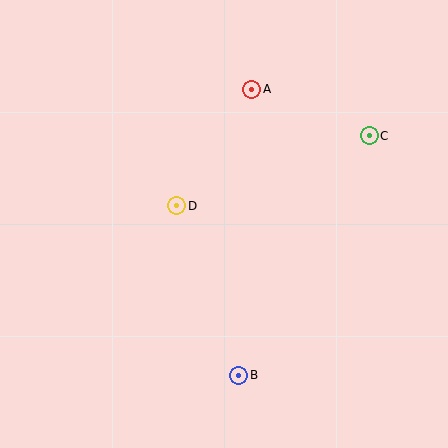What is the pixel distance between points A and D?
The distance between A and D is 139 pixels.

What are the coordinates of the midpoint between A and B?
The midpoint between A and B is at (245, 232).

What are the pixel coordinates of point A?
Point A is at (252, 89).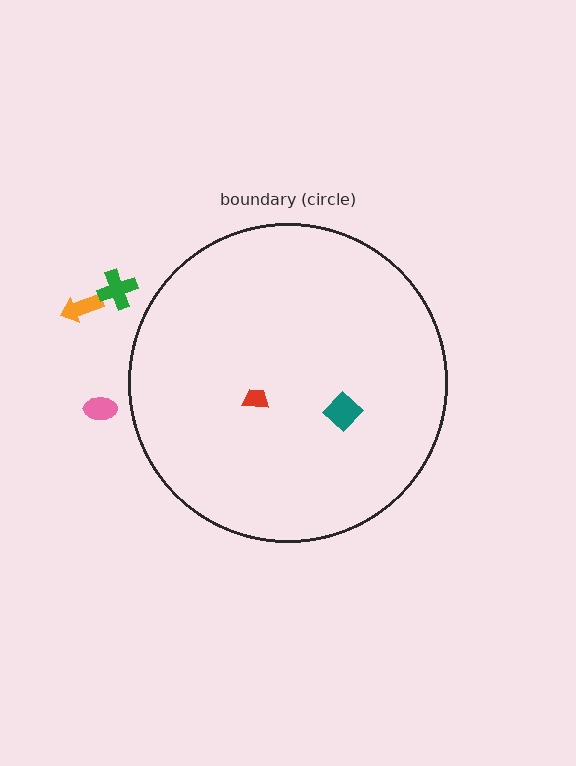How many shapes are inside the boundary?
2 inside, 3 outside.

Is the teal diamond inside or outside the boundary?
Inside.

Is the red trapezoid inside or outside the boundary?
Inside.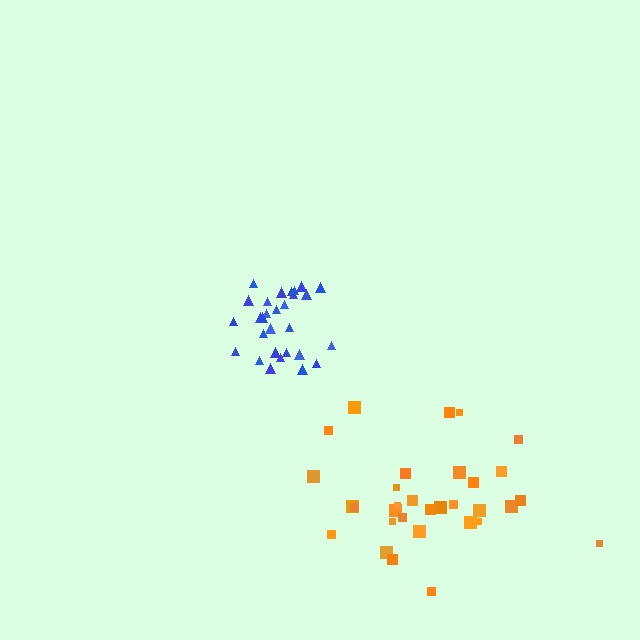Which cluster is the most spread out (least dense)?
Orange.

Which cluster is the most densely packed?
Blue.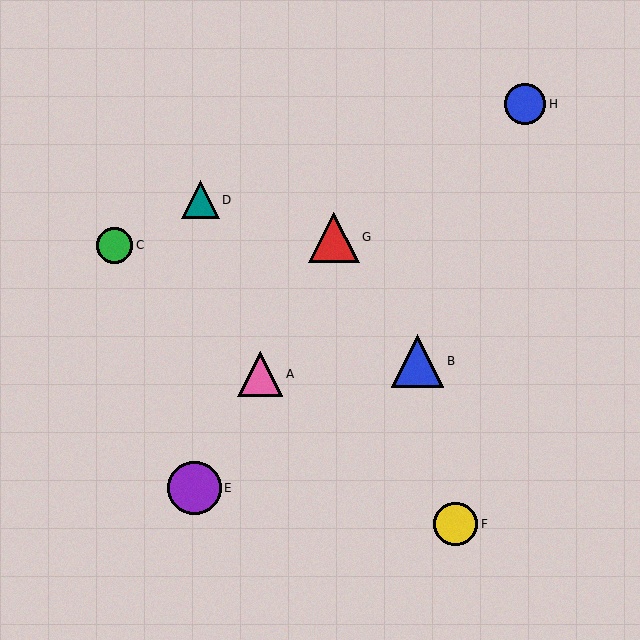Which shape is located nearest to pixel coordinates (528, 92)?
The blue circle (labeled H) at (525, 104) is nearest to that location.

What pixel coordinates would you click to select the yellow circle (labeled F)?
Click at (456, 524) to select the yellow circle F.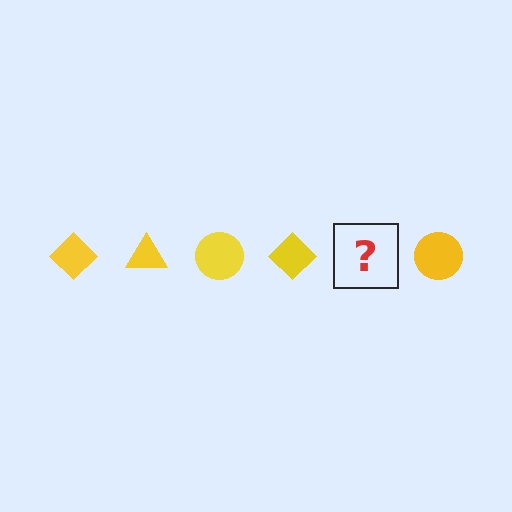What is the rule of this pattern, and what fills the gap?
The rule is that the pattern cycles through diamond, triangle, circle shapes in yellow. The gap should be filled with a yellow triangle.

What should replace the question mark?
The question mark should be replaced with a yellow triangle.